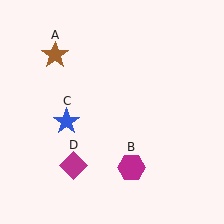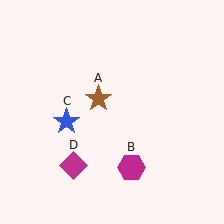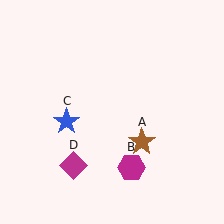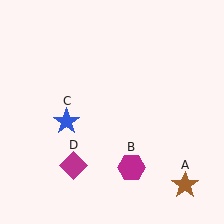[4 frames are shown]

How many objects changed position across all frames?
1 object changed position: brown star (object A).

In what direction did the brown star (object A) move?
The brown star (object A) moved down and to the right.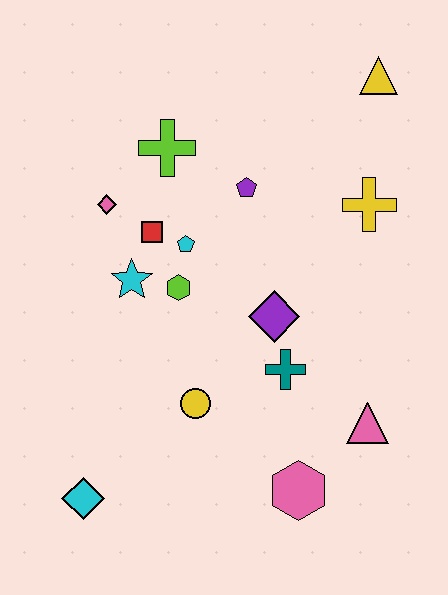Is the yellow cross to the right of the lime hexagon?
Yes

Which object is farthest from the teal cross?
The yellow triangle is farthest from the teal cross.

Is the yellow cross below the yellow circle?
No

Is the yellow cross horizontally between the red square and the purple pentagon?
No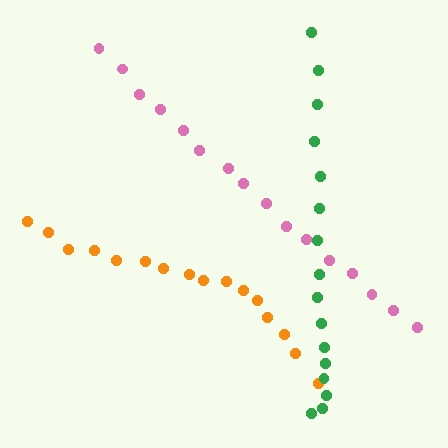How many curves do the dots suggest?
There are 3 distinct paths.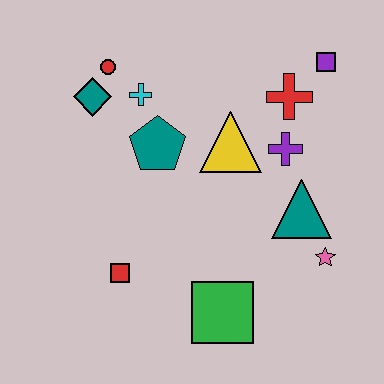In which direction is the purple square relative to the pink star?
The purple square is above the pink star.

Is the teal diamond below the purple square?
Yes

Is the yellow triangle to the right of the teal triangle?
No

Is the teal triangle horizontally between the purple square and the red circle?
Yes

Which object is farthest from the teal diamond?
The pink star is farthest from the teal diamond.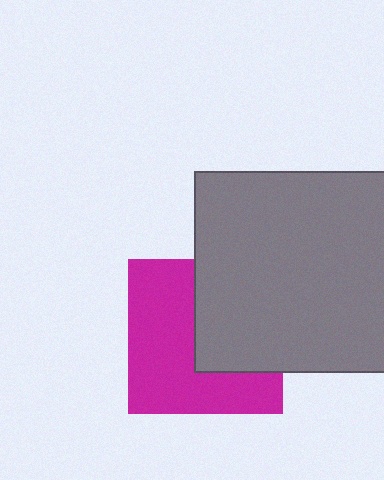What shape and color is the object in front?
The object in front is a gray square.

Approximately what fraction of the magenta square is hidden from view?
Roughly 43% of the magenta square is hidden behind the gray square.